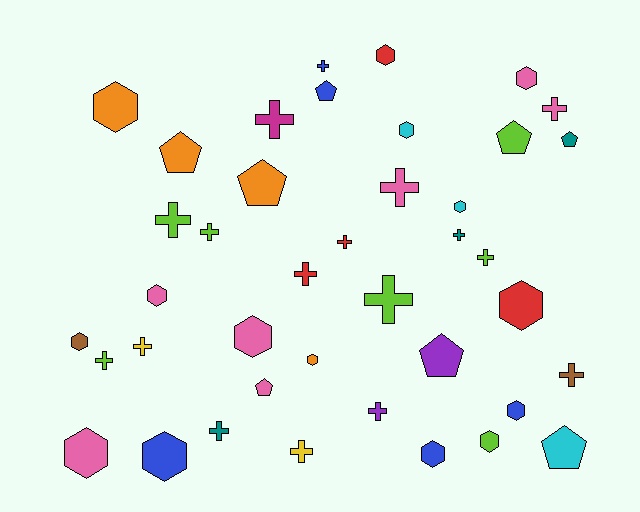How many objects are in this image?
There are 40 objects.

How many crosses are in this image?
There are 17 crosses.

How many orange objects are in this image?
There are 4 orange objects.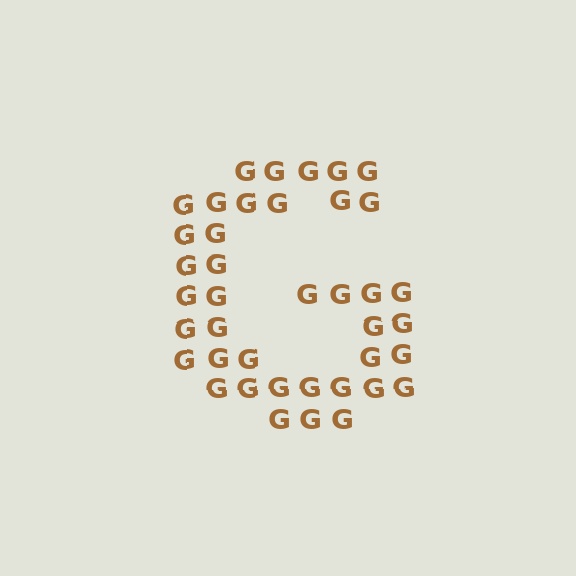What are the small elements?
The small elements are letter G's.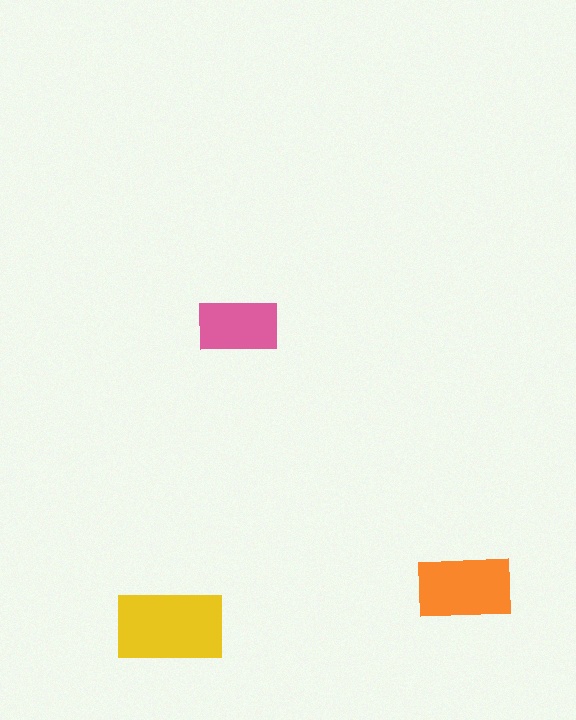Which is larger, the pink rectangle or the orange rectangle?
The orange one.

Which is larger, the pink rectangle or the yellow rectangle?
The yellow one.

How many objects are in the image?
There are 3 objects in the image.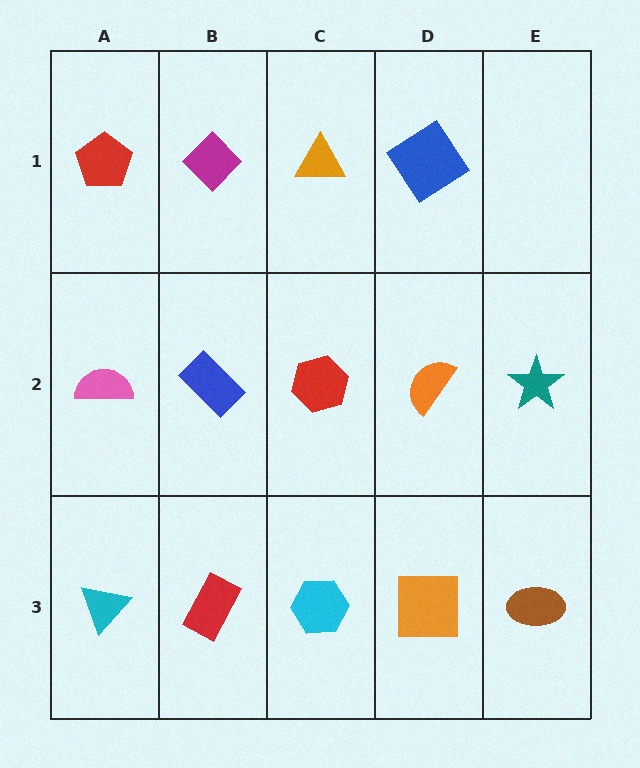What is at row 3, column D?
An orange square.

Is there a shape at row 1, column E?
No, that cell is empty.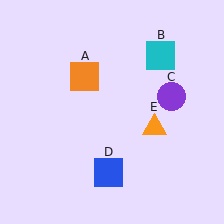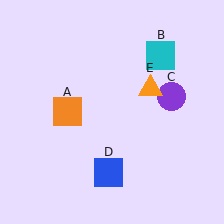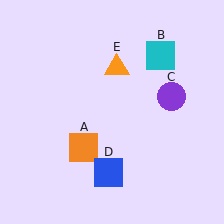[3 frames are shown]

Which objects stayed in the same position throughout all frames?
Cyan square (object B) and purple circle (object C) and blue square (object D) remained stationary.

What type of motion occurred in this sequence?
The orange square (object A), orange triangle (object E) rotated counterclockwise around the center of the scene.